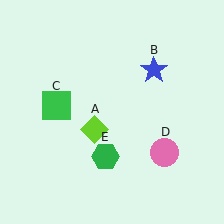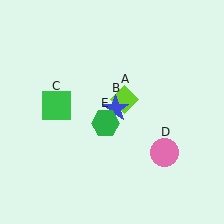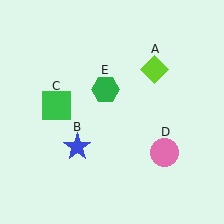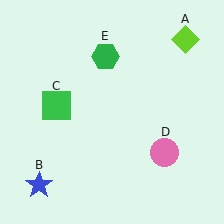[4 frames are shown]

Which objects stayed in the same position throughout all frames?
Green square (object C) and pink circle (object D) remained stationary.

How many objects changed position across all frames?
3 objects changed position: lime diamond (object A), blue star (object B), green hexagon (object E).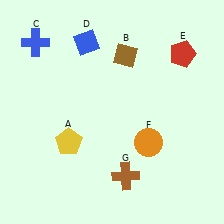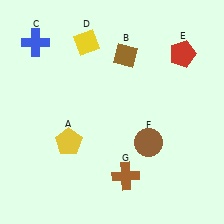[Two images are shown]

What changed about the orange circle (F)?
In Image 1, F is orange. In Image 2, it changed to brown.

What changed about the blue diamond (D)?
In Image 1, D is blue. In Image 2, it changed to yellow.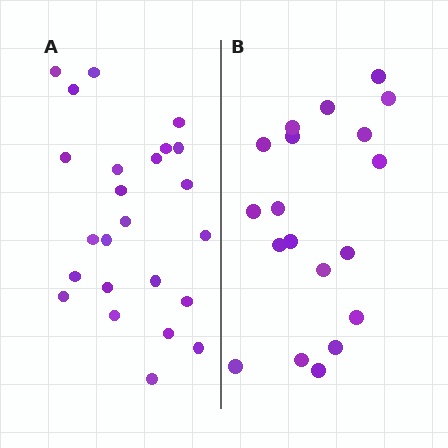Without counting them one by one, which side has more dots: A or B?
Region A (the left region) has more dots.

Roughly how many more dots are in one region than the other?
Region A has about 5 more dots than region B.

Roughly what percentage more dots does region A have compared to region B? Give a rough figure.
About 25% more.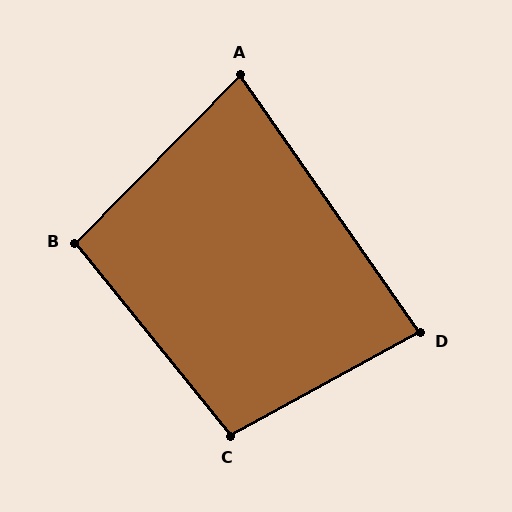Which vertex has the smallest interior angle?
A, at approximately 79 degrees.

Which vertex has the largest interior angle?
C, at approximately 101 degrees.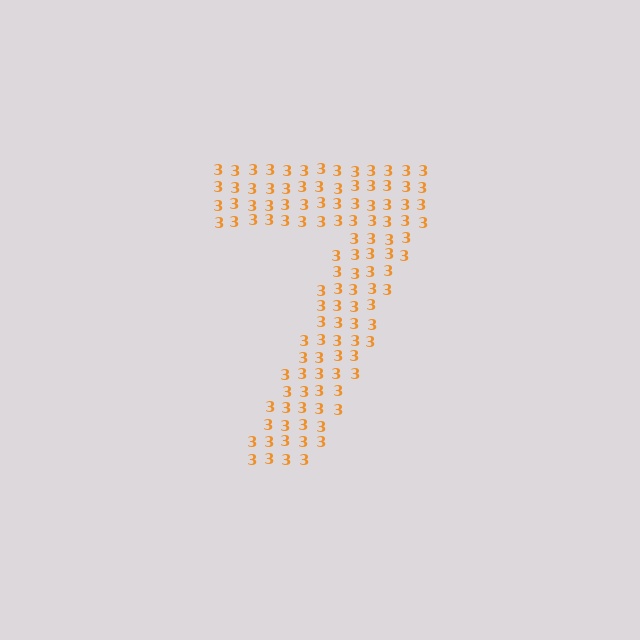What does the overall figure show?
The overall figure shows the digit 7.